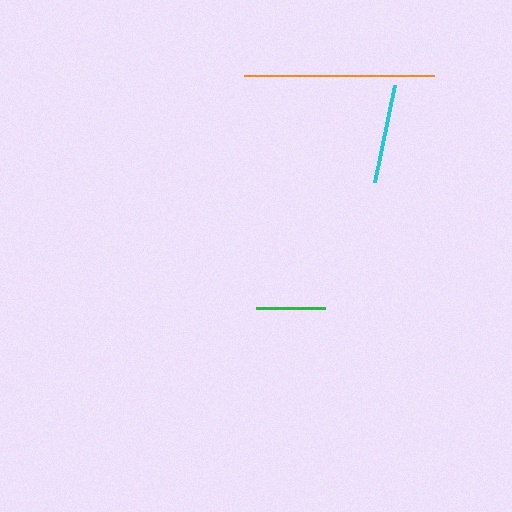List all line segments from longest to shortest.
From longest to shortest: orange, cyan, green.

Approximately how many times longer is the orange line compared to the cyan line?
The orange line is approximately 1.9 times the length of the cyan line.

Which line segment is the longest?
The orange line is the longest at approximately 190 pixels.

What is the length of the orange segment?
The orange segment is approximately 190 pixels long.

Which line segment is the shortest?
The green line is the shortest at approximately 69 pixels.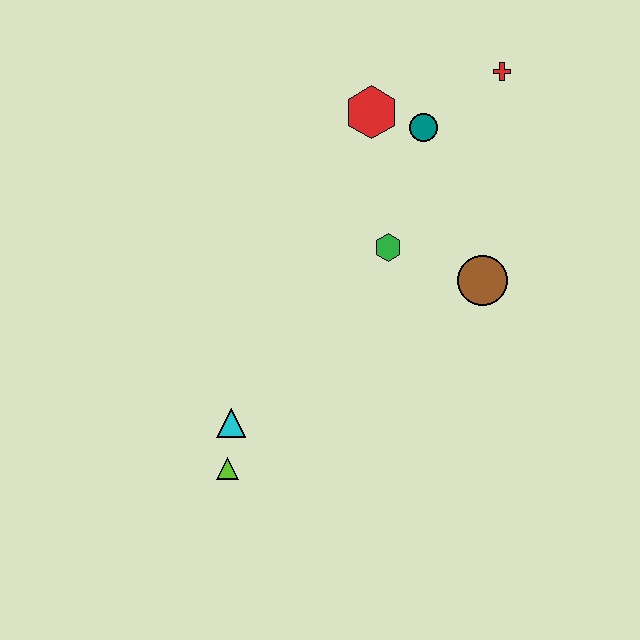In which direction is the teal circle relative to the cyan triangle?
The teal circle is above the cyan triangle.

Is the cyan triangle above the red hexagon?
No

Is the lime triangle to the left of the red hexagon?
Yes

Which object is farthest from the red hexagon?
The lime triangle is farthest from the red hexagon.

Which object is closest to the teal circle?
The red hexagon is closest to the teal circle.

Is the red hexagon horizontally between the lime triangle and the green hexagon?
Yes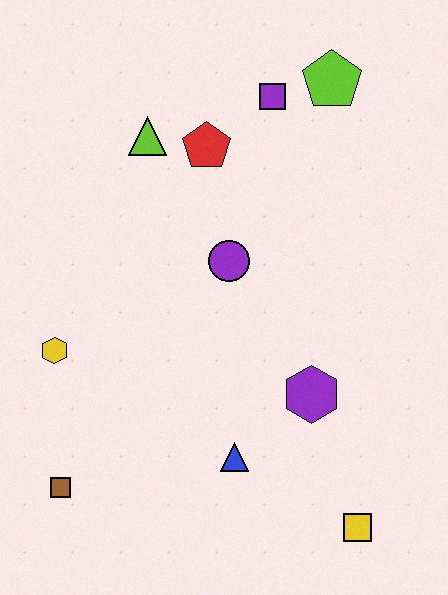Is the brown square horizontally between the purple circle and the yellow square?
No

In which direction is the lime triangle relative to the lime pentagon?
The lime triangle is to the left of the lime pentagon.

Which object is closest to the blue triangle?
The purple hexagon is closest to the blue triangle.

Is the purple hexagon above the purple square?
No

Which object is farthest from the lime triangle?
The yellow square is farthest from the lime triangle.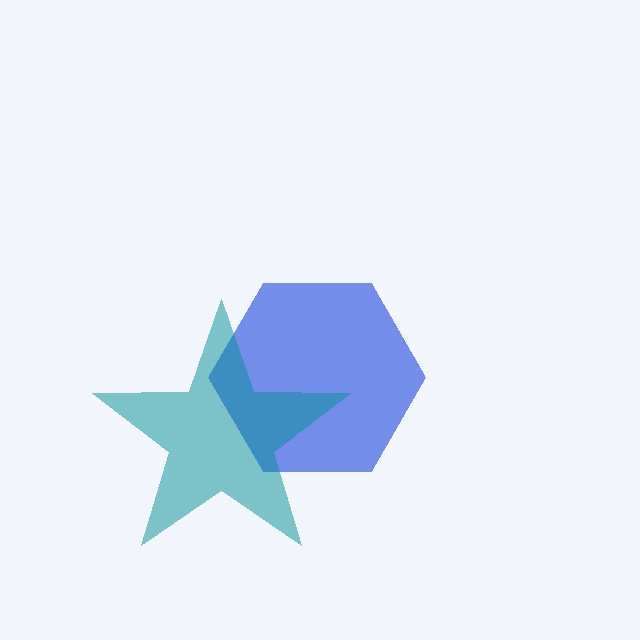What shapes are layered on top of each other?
The layered shapes are: a blue hexagon, a teal star.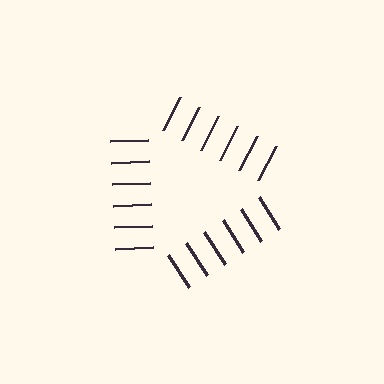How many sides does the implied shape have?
3 sides — the line-ends trace a triangle.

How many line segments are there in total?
18 — 6 along each of the 3 edges.